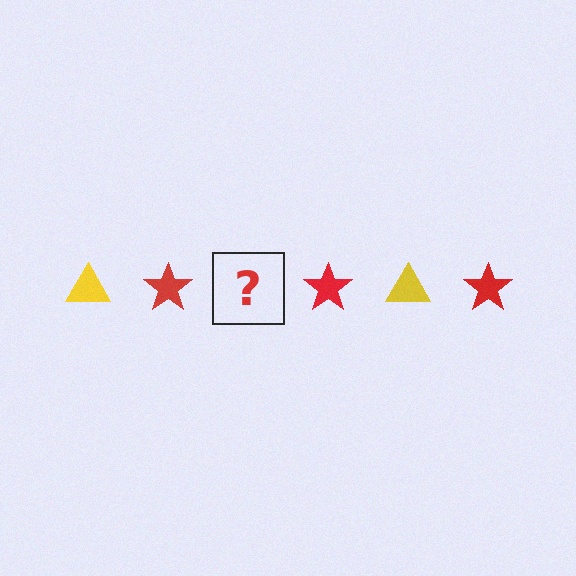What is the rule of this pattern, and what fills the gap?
The rule is that the pattern alternates between yellow triangle and red star. The gap should be filled with a yellow triangle.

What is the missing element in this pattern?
The missing element is a yellow triangle.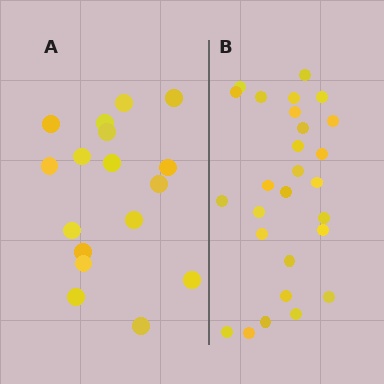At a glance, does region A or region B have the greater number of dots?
Region B (the right region) has more dots.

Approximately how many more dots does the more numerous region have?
Region B has roughly 10 or so more dots than region A.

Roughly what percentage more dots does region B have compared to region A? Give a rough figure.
About 60% more.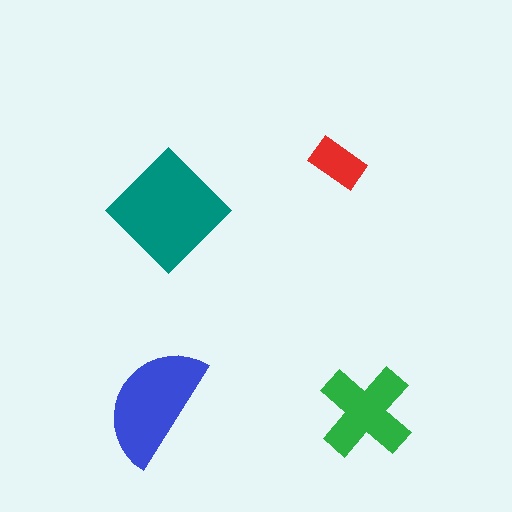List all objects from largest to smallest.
The teal diamond, the blue semicircle, the green cross, the red rectangle.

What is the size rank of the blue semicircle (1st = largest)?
2nd.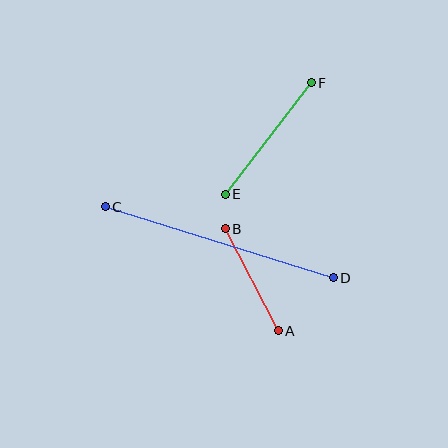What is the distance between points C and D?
The distance is approximately 239 pixels.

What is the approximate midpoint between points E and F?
The midpoint is at approximately (268, 138) pixels.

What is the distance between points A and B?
The distance is approximately 115 pixels.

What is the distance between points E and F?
The distance is approximately 141 pixels.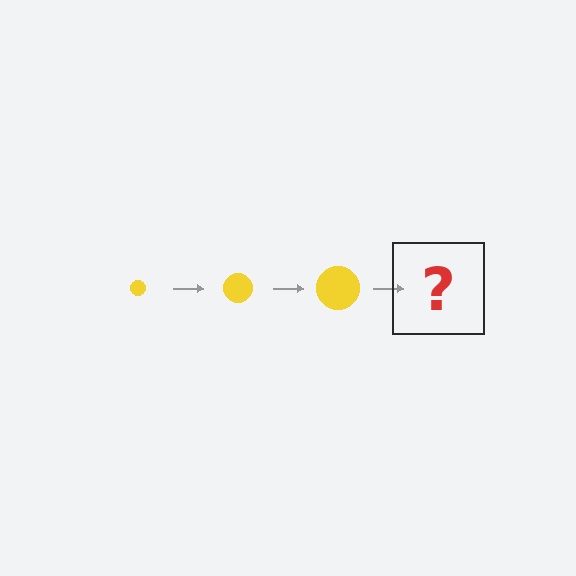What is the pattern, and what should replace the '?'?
The pattern is that the circle gets progressively larger each step. The '?' should be a yellow circle, larger than the previous one.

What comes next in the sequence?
The next element should be a yellow circle, larger than the previous one.